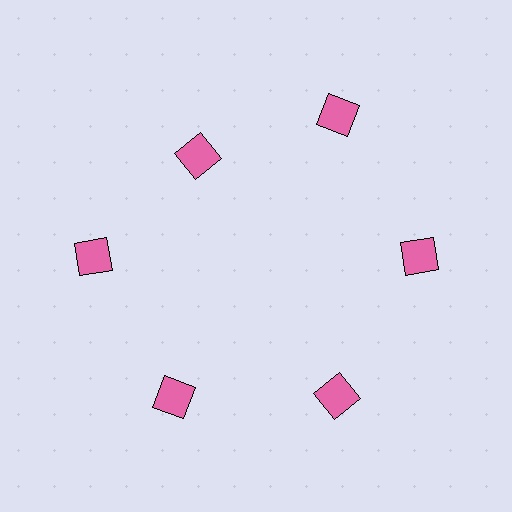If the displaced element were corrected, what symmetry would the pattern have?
It would have 6-fold rotational symmetry — the pattern would map onto itself every 60 degrees.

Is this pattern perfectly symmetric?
No. The 6 pink squares are arranged in a ring, but one element near the 11 o'clock position is pulled inward toward the center, breaking the 6-fold rotational symmetry.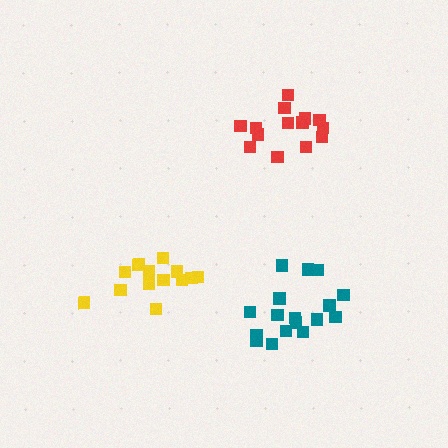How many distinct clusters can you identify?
There are 3 distinct clusters.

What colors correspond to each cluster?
The clusters are colored: yellow, red, teal.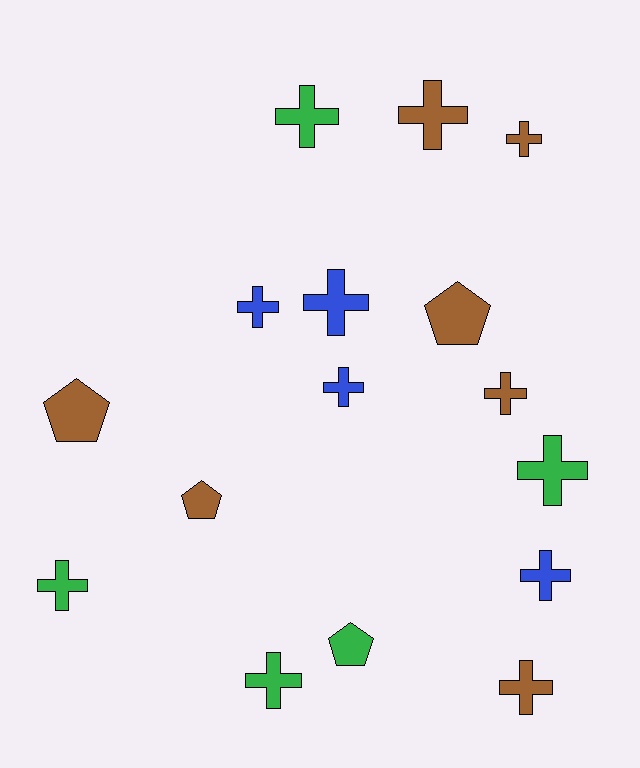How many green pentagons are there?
There is 1 green pentagon.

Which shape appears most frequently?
Cross, with 12 objects.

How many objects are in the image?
There are 16 objects.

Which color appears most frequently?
Brown, with 7 objects.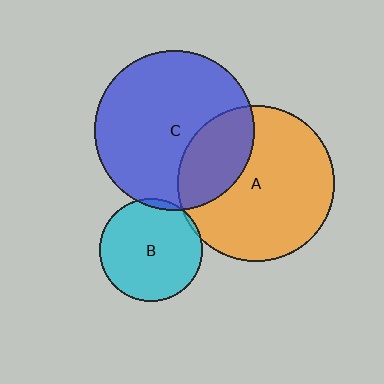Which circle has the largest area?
Circle C (blue).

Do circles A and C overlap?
Yes.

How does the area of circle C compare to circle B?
Approximately 2.5 times.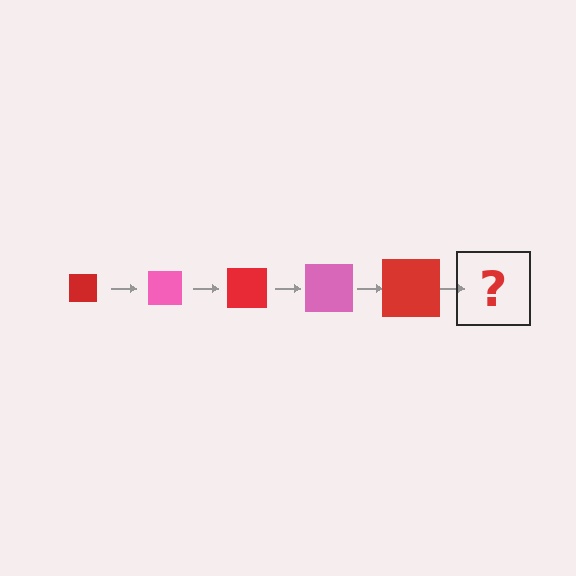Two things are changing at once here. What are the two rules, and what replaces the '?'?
The two rules are that the square grows larger each step and the color cycles through red and pink. The '?' should be a pink square, larger than the previous one.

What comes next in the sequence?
The next element should be a pink square, larger than the previous one.